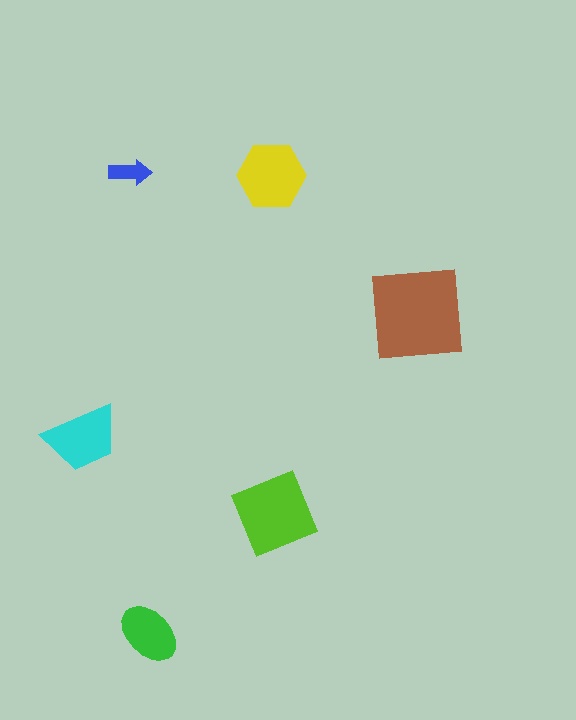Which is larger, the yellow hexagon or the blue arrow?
The yellow hexagon.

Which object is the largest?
The brown square.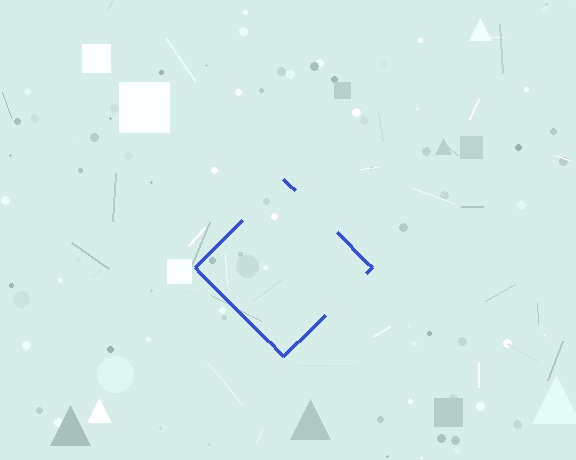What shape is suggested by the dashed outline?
The dashed outline suggests a diamond.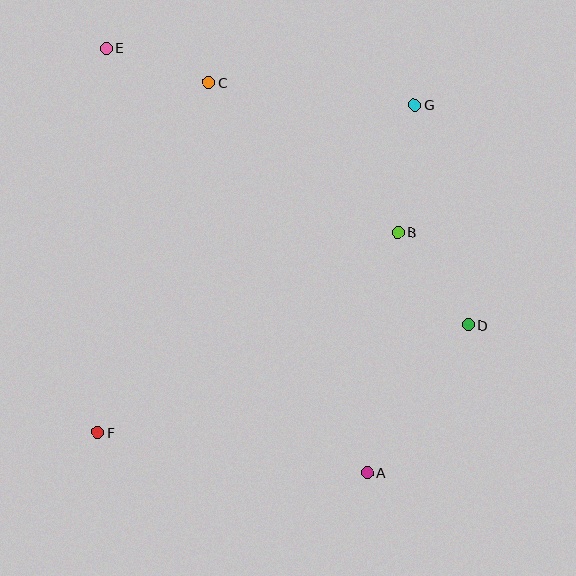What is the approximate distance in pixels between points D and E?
The distance between D and E is approximately 456 pixels.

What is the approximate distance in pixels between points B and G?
The distance between B and G is approximately 128 pixels.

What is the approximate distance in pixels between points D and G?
The distance between D and G is approximately 226 pixels.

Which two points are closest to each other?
Points C and E are closest to each other.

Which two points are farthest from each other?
Points A and E are farthest from each other.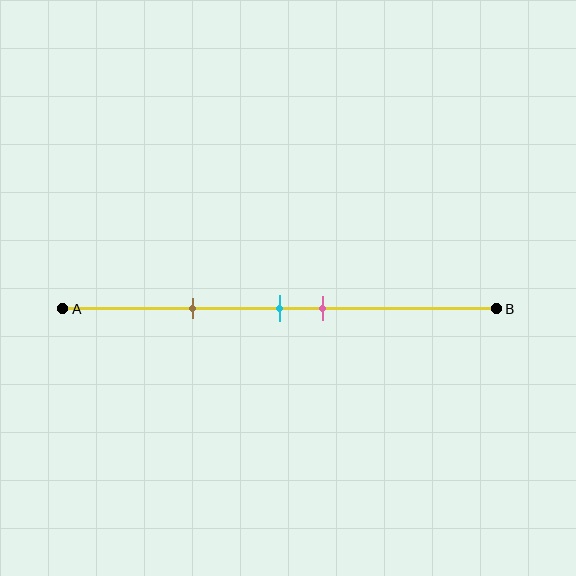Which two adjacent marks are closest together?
The cyan and pink marks are the closest adjacent pair.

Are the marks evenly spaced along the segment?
No, the marks are not evenly spaced.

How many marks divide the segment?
There are 3 marks dividing the segment.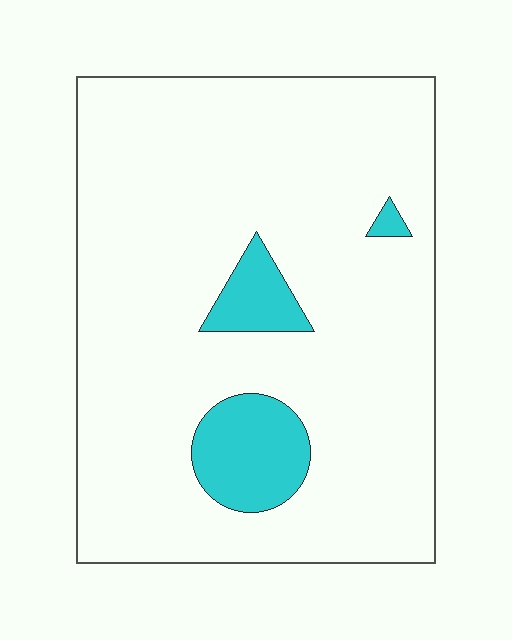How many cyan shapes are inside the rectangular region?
3.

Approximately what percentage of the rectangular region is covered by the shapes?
Approximately 10%.